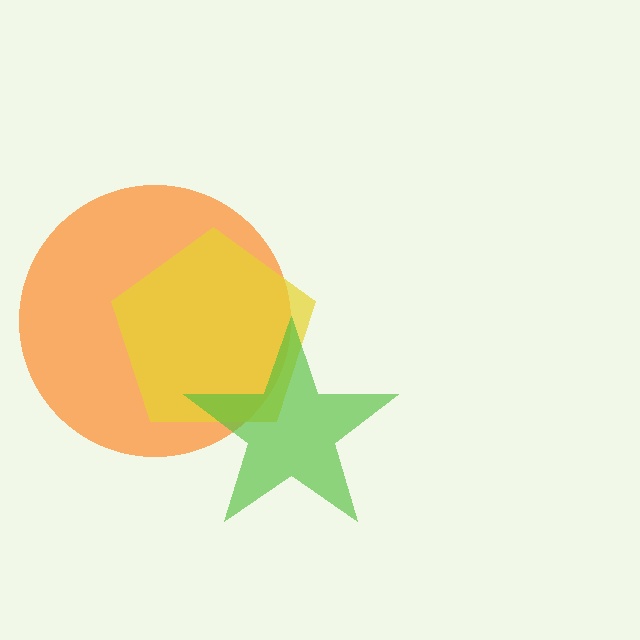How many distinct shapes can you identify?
There are 3 distinct shapes: an orange circle, a yellow pentagon, a lime star.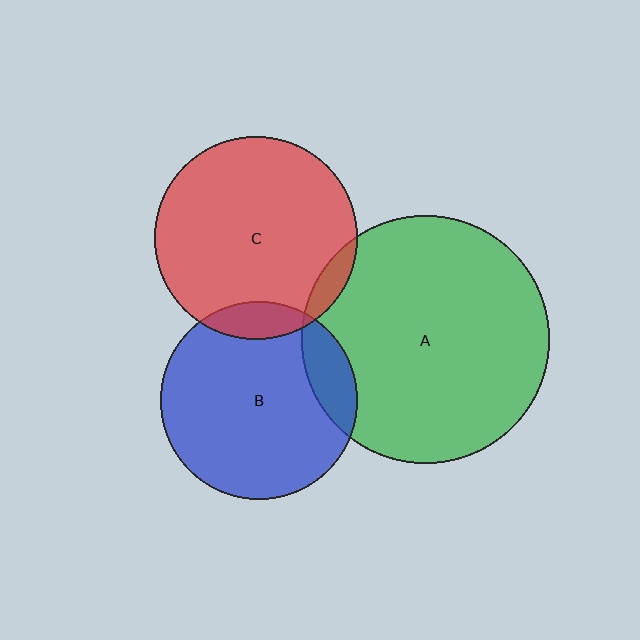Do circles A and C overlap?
Yes.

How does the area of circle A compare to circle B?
Approximately 1.6 times.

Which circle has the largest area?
Circle A (green).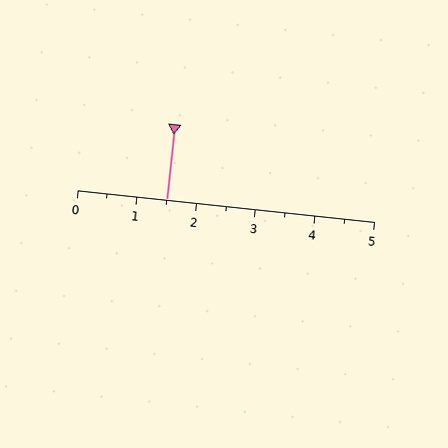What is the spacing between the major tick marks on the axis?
The major ticks are spaced 1 apart.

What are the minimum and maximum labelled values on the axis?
The axis runs from 0 to 5.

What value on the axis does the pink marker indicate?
The marker indicates approximately 1.5.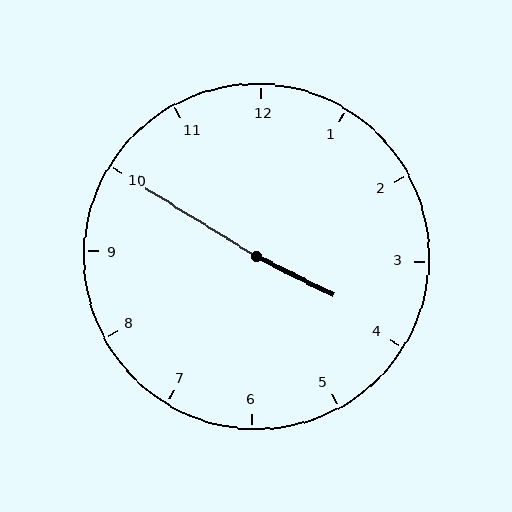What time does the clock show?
3:50.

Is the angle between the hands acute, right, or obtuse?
It is obtuse.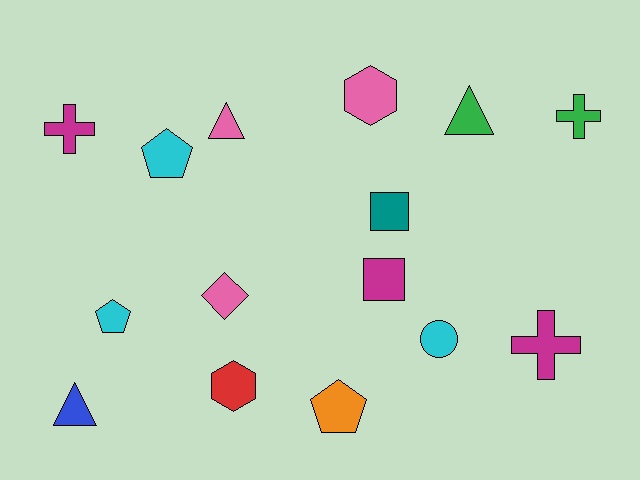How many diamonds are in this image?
There is 1 diamond.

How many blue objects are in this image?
There is 1 blue object.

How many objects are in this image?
There are 15 objects.